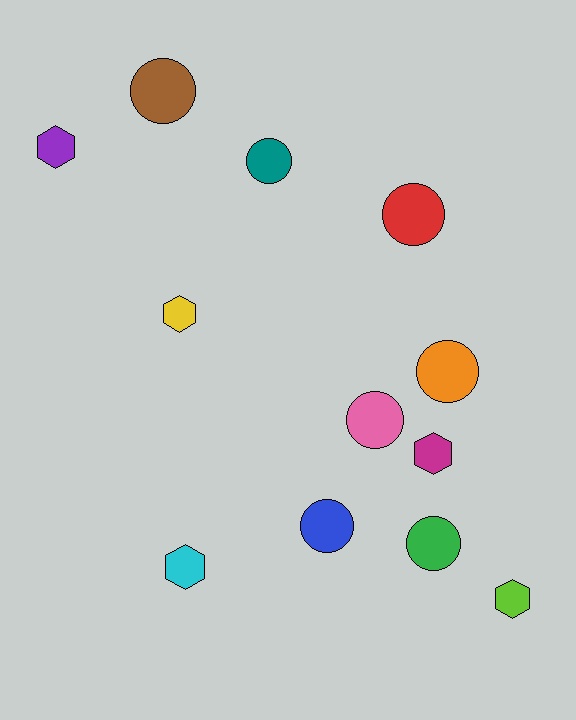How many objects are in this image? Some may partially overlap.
There are 12 objects.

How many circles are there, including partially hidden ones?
There are 7 circles.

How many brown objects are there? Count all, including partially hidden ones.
There is 1 brown object.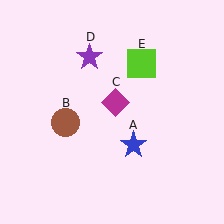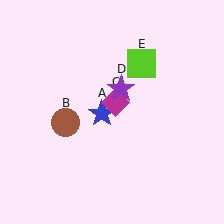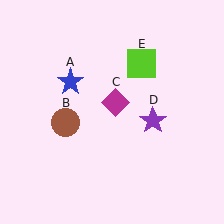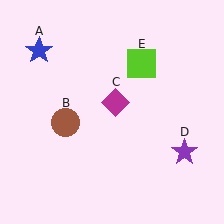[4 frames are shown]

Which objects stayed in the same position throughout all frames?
Brown circle (object B) and magenta diamond (object C) and lime square (object E) remained stationary.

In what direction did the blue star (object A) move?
The blue star (object A) moved up and to the left.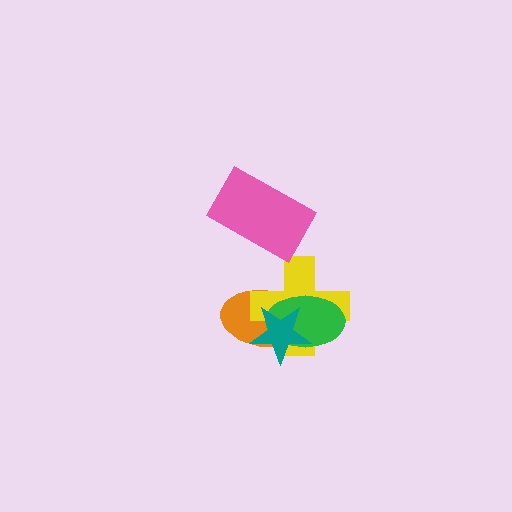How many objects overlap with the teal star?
3 objects overlap with the teal star.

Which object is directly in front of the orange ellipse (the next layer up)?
The yellow cross is directly in front of the orange ellipse.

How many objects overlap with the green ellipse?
3 objects overlap with the green ellipse.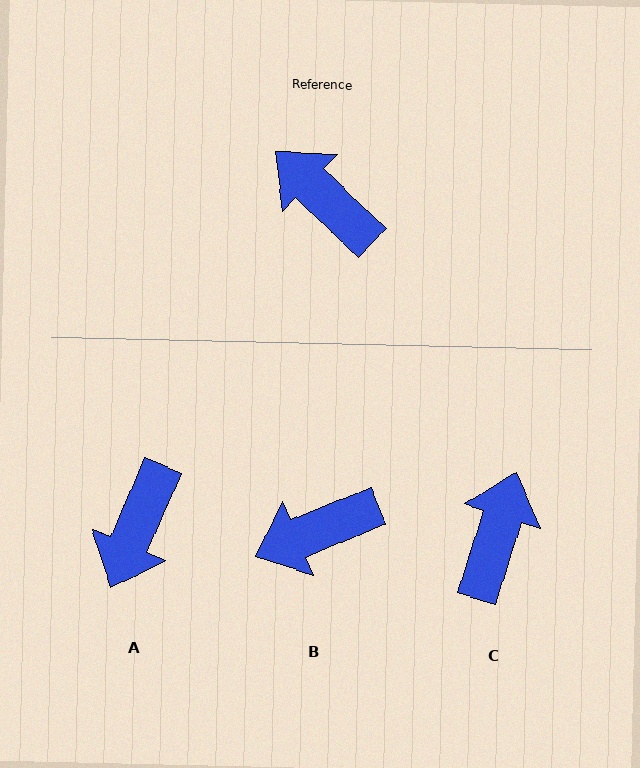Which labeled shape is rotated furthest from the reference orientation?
A, about 110 degrees away.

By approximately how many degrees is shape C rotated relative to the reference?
Approximately 64 degrees clockwise.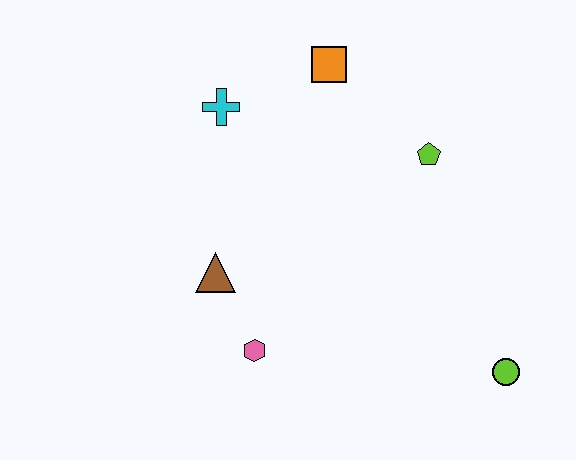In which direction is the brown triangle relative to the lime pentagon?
The brown triangle is to the left of the lime pentagon.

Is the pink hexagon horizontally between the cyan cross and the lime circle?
Yes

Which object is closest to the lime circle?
The lime pentagon is closest to the lime circle.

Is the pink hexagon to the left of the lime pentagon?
Yes